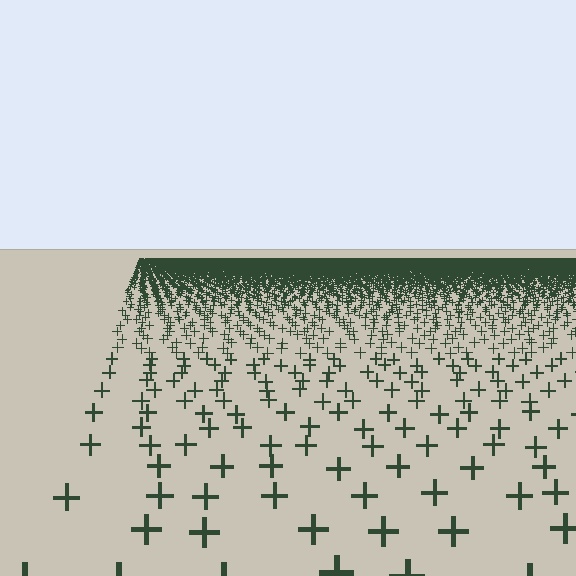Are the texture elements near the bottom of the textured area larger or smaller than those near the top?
Larger. Near the bottom, elements are closer to the viewer and appear at a bigger on-screen size.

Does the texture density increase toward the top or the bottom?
Density increases toward the top.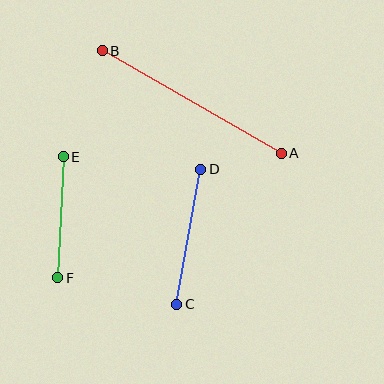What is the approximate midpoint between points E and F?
The midpoint is at approximately (61, 217) pixels.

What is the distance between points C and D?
The distance is approximately 137 pixels.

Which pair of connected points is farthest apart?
Points A and B are farthest apart.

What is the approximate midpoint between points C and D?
The midpoint is at approximately (189, 237) pixels.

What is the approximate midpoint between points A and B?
The midpoint is at approximately (192, 102) pixels.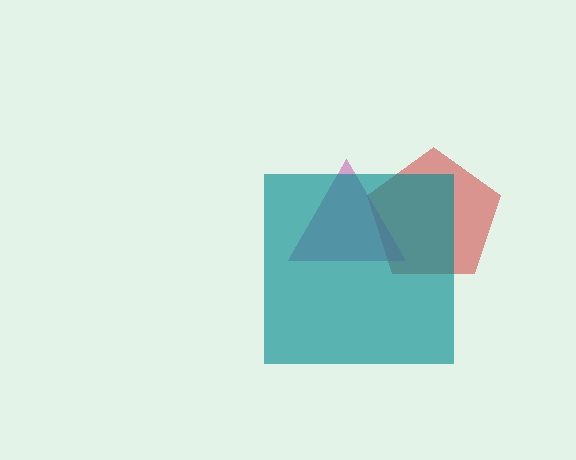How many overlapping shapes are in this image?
There are 3 overlapping shapes in the image.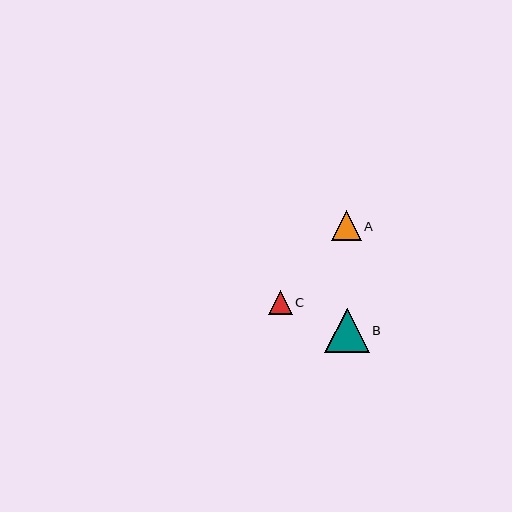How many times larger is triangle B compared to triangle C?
Triangle B is approximately 1.8 times the size of triangle C.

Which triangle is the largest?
Triangle B is the largest with a size of approximately 44 pixels.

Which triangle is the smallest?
Triangle C is the smallest with a size of approximately 24 pixels.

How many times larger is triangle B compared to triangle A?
Triangle B is approximately 1.5 times the size of triangle A.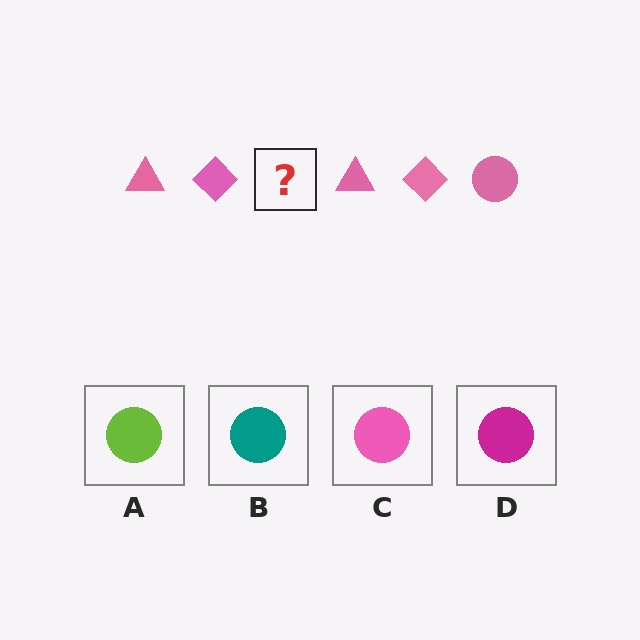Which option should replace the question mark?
Option C.